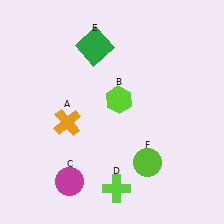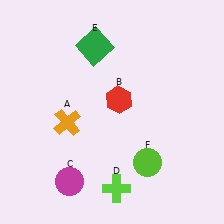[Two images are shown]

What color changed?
The hexagon (B) changed from lime in Image 1 to red in Image 2.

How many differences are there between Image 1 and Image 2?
There is 1 difference between the two images.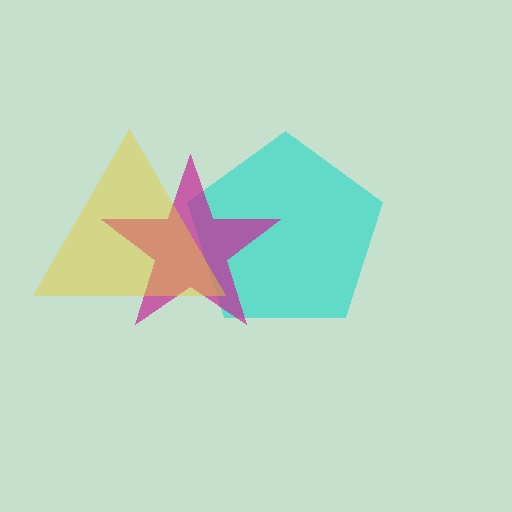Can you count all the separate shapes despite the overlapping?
Yes, there are 3 separate shapes.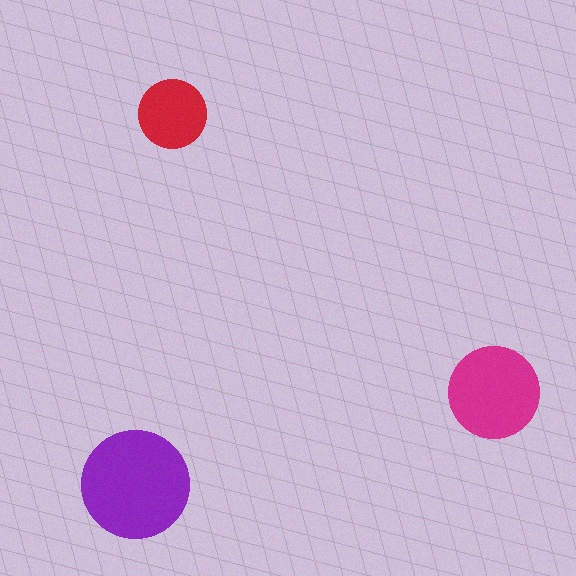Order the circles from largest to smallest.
the purple one, the magenta one, the red one.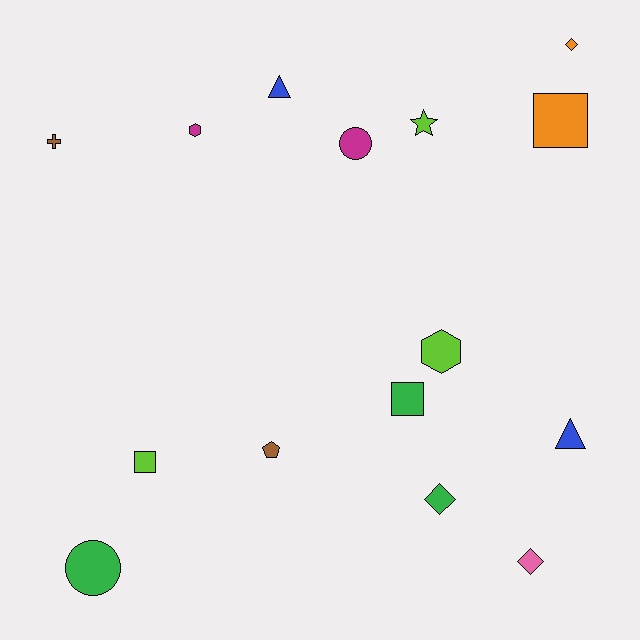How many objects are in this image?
There are 15 objects.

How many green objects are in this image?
There are 3 green objects.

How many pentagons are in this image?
There is 1 pentagon.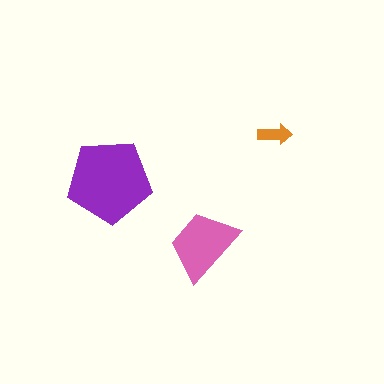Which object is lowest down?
The pink trapezoid is bottommost.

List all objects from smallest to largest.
The orange arrow, the pink trapezoid, the purple pentagon.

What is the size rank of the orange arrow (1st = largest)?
3rd.